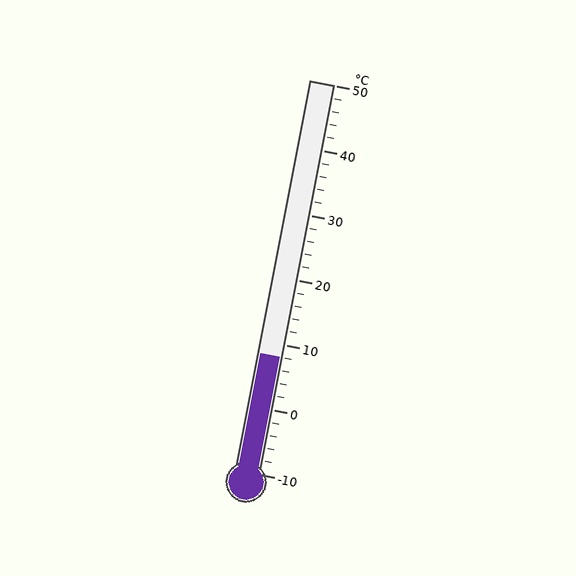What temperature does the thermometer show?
The thermometer shows approximately 8°C.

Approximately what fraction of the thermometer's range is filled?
The thermometer is filled to approximately 30% of its range.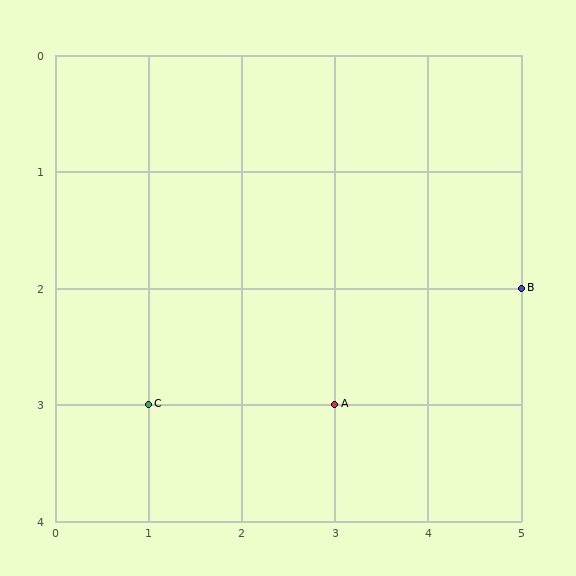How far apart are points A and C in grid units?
Points A and C are 2 columns apart.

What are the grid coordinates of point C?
Point C is at grid coordinates (1, 3).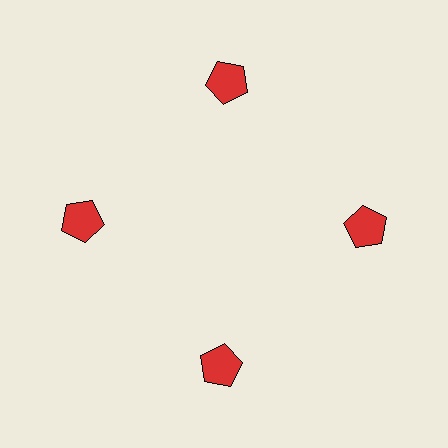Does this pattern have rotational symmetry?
Yes, this pattern has 4-fold rotational symmetry. It looks the same after rotating 90 degrees around the center.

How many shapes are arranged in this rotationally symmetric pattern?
There are 4 shapes, arranged in 4 groups of 1.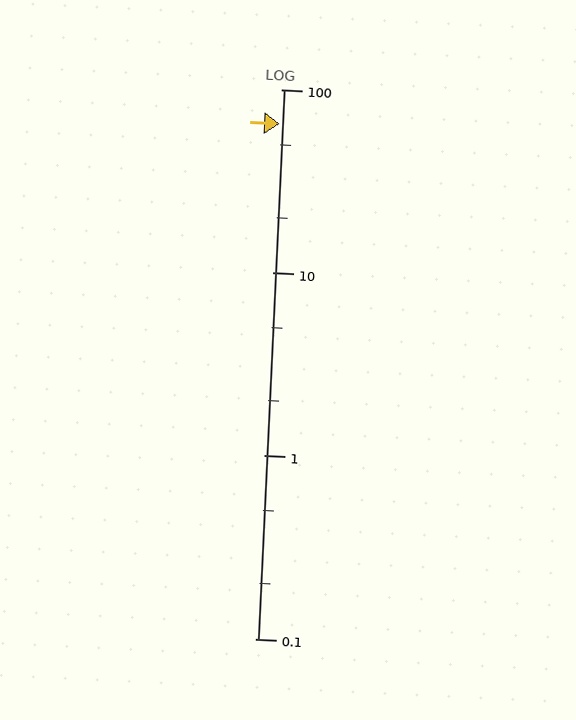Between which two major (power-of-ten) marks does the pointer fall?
The pointer is between 10 and 100.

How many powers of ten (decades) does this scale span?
The scale spans 3 decades, from 0.1 to 100.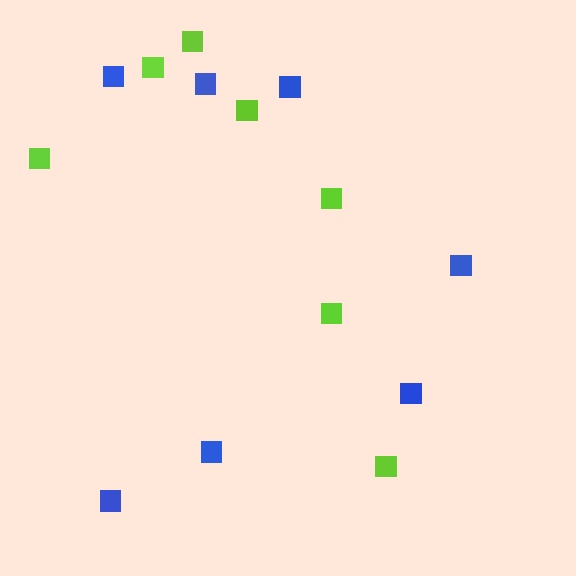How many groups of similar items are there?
There are 2 groups: one group of blue squares (7) and one group of lime squares (7).